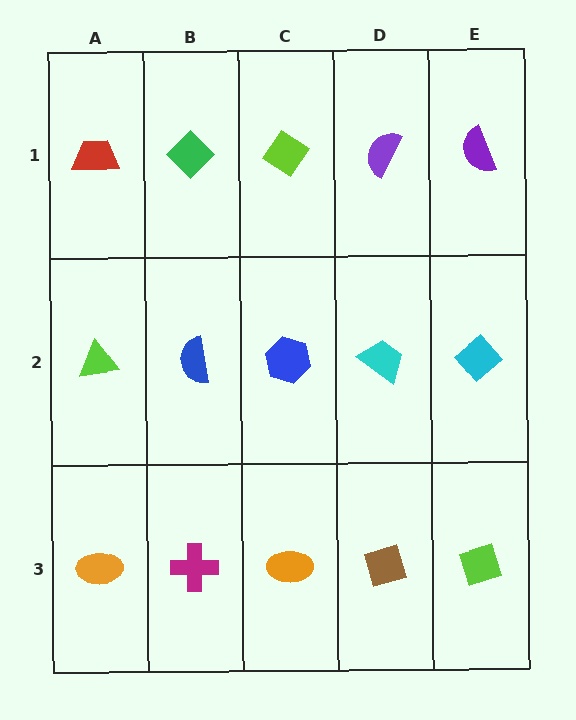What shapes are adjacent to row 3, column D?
A cyan trapezoid (row 2, column D), an orange ellipse (row 3, column C), a lime diamond (row 3, column E).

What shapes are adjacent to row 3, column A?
A lime triangle (row 2, column A), a magenta cross (row 3, column B).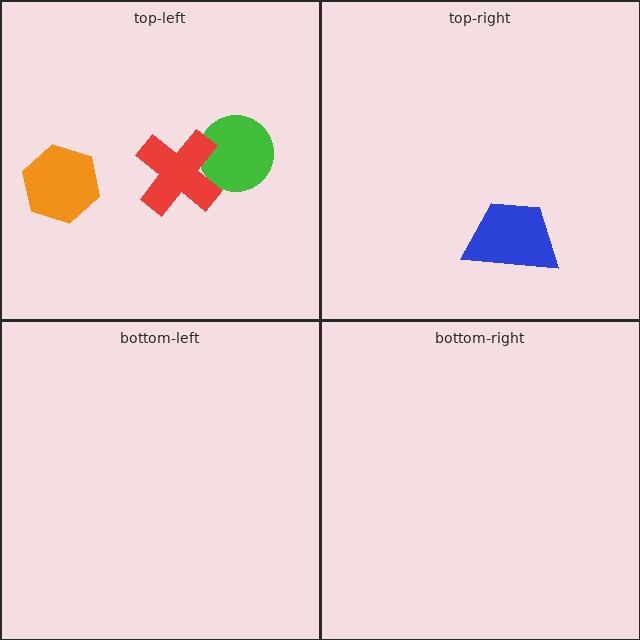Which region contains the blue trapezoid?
The top-right region.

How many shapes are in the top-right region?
1.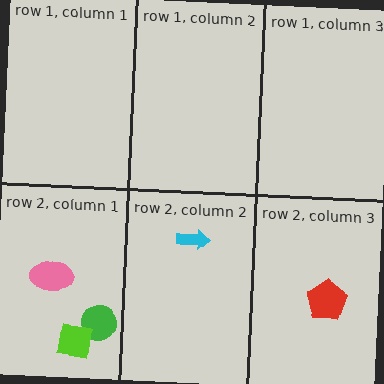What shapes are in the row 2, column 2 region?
The cyan arrow.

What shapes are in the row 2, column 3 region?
The red pentagon.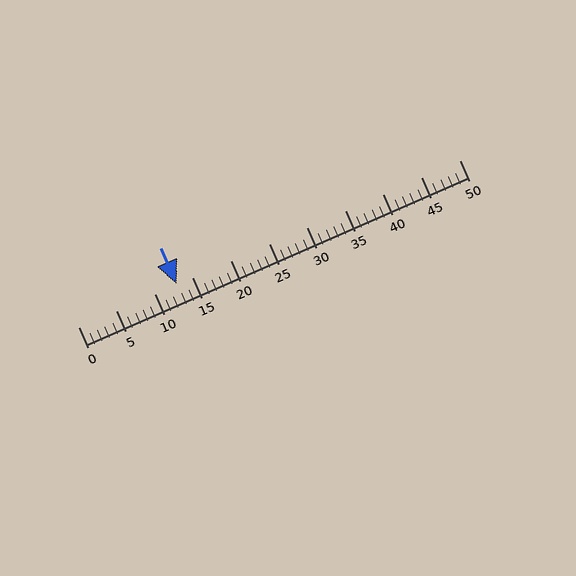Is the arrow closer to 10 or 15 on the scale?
The arrow is closer to 15.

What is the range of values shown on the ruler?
The ruler shows values from 0 to 50.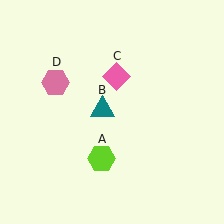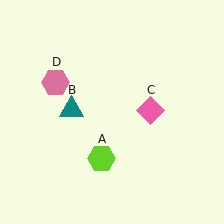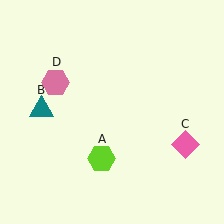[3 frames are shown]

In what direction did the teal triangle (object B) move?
The teal triangle (object B) moved left.